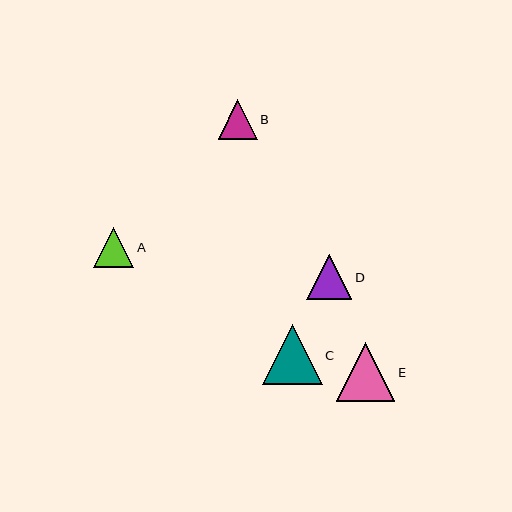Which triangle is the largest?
Triangle C is the largest with a size of approximately 60 pixels.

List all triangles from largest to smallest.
From largest to smallest: C, E, D, A, B.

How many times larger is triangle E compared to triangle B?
Triangle E is approximately 1.5 times the size of triangle B.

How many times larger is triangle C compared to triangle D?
Triangle C is approximately 1.3 times the size of triangle D.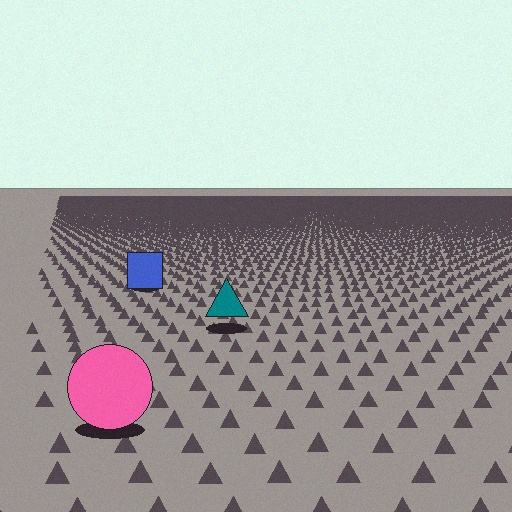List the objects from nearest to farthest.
From nearest to farthest: the pink circle, the teal triangle, the blue square.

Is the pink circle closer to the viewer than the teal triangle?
Yes. The pink circle is closer — you can tell from the texture gradient: the ground texture is coarser near it.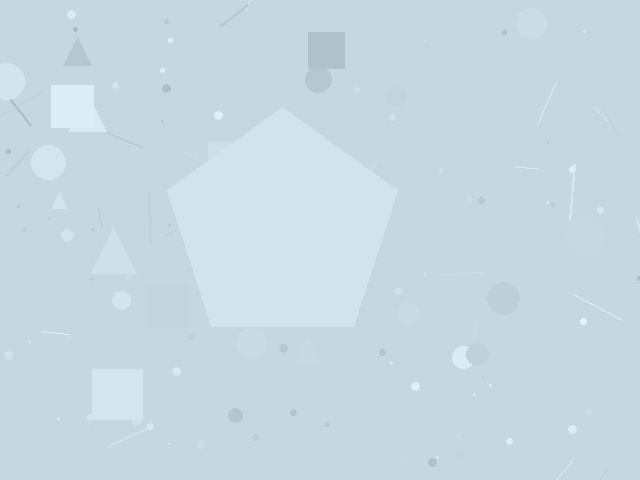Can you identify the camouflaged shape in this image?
The camouflaged shape is a pentagon.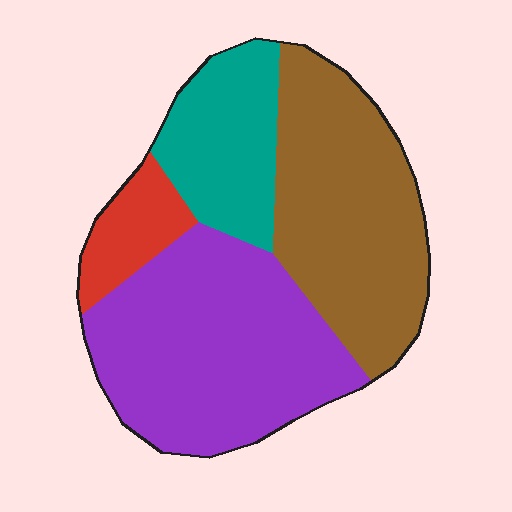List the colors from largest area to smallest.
From largest to smallest: purple, brown, teal, red.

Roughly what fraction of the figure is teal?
Teal takes up between a sixth and a third of the figure.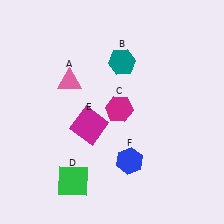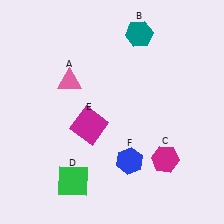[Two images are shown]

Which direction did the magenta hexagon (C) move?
The magenta hexagon (C) moved down.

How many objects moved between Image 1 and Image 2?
2 objects moved between the two images.